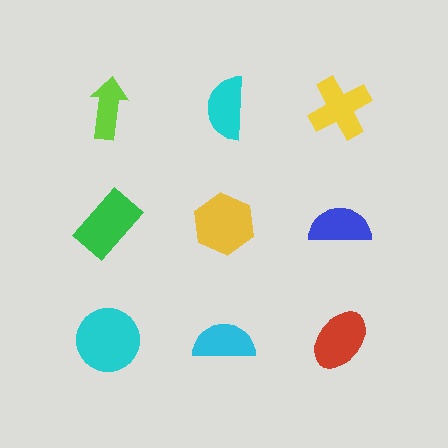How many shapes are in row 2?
3 shapes.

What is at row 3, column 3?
A red ellipse.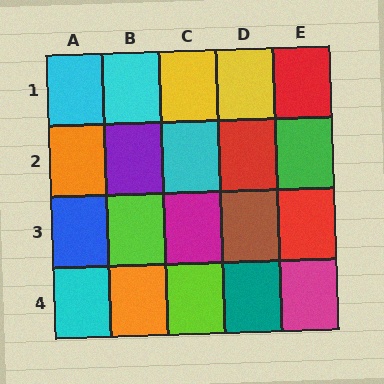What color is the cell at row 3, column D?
Brown.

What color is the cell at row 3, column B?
Lime.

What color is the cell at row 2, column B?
Purple.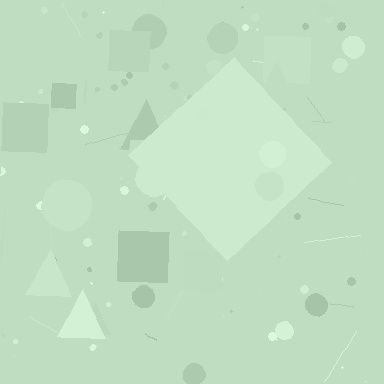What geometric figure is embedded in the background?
A diamond is embedded in the background.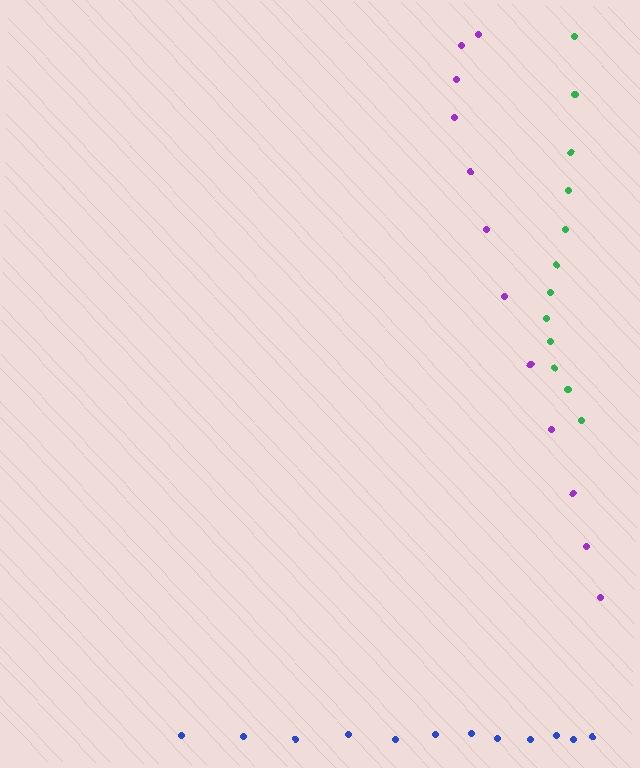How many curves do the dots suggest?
There are 3 distinct paths.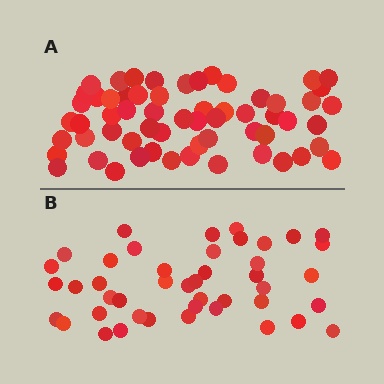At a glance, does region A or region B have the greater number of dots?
Region A (the top region) has more dots.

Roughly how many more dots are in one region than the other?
Region A has approximately 15 more dots than region B.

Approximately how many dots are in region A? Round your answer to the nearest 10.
About 60 dots.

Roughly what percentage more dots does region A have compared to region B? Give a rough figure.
About 35% more.